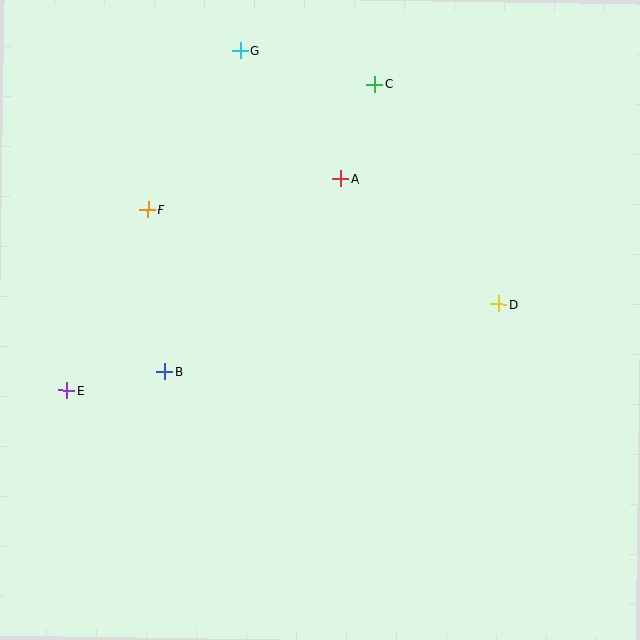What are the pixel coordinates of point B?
Point B is at (165, 372).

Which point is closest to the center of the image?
Point A at (341, 179) is closest to the center.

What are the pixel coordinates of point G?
Point G is at (240, 51).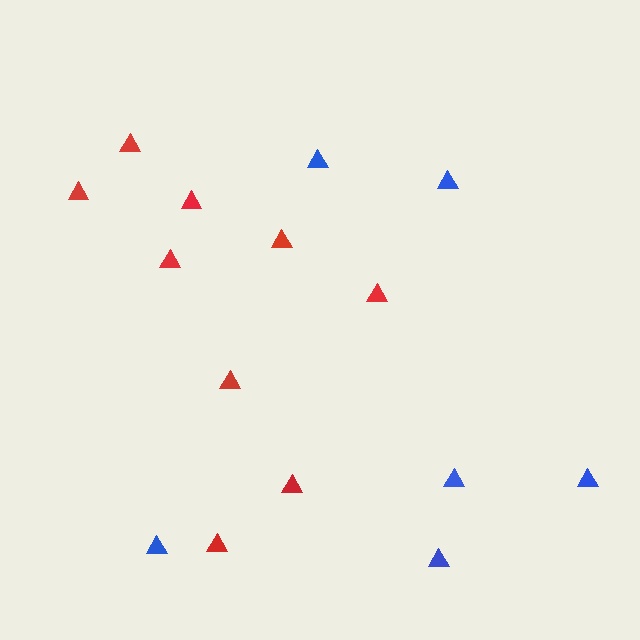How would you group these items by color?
There are 2 groups: one group of red triangles (9) and one group of blue triangles (6).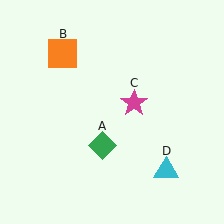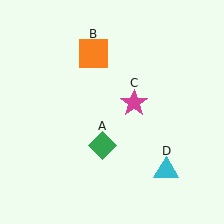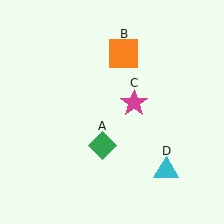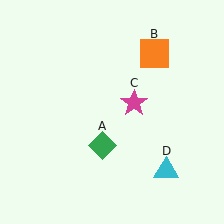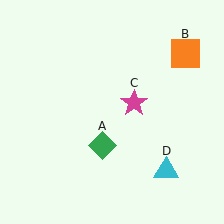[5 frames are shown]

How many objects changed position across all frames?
1 object changed position: orange square (object B).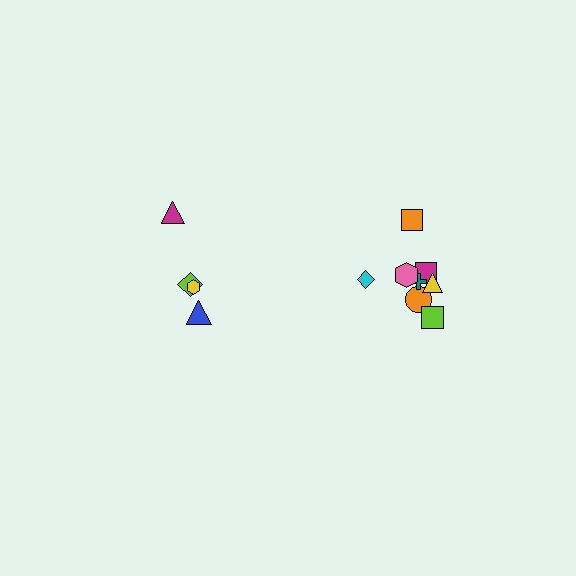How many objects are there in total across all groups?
There are 12 objects.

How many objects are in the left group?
There are 4 objects.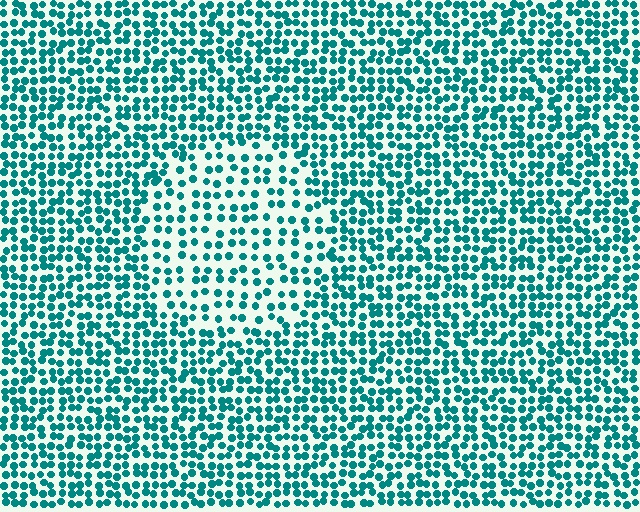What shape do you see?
I see a circle.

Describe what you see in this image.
The image contains small teal elements arranged at two different densities. A circle-shaped region is visible where the elements are less densely packed than the surrounding area.